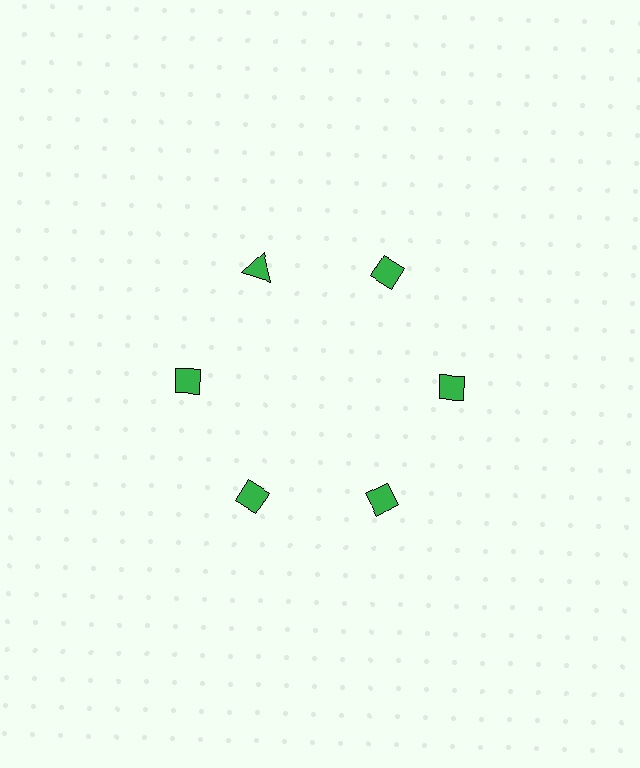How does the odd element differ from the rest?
It has a different shape: triangle instead of diamond.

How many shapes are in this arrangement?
There are 6 shapes arranged in a ring pattern.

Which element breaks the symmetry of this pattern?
The green triangle at roughly the 11 o'clock position breaks the symmetry. All other shapes are green diamonds.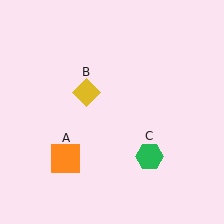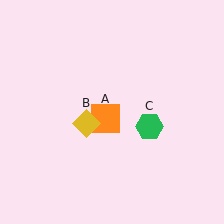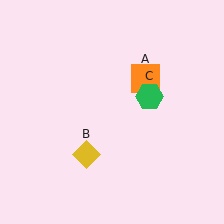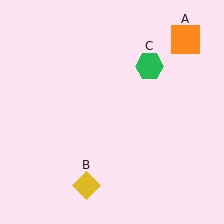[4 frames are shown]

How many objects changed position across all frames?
3 objects changed position: orange square (object A), yellow diamond (object B), green hexagon (object C).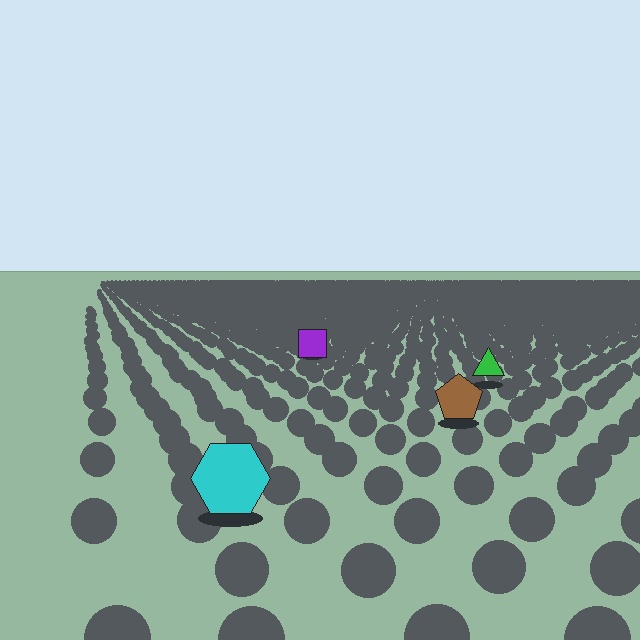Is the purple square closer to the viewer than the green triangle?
No. The green triangle is closer — you can tell from the texture gradient: the ground texture is coarser near it.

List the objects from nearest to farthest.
From nearest to farthest: the cyan hexagon, the brown pentagon, the green triangle, the purple square.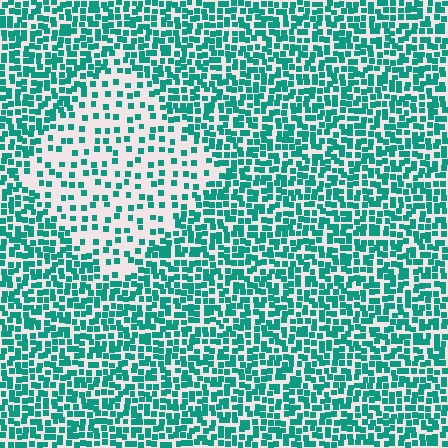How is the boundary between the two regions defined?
The boundary is defined by a change in element density (approximately 2.4x ratio). All elements are the same color, size, and shape.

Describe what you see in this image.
The image contains small teal elements arranged at two different densities. A diamond-shaped region is visible where the elements are less densely packed than the surrounding area.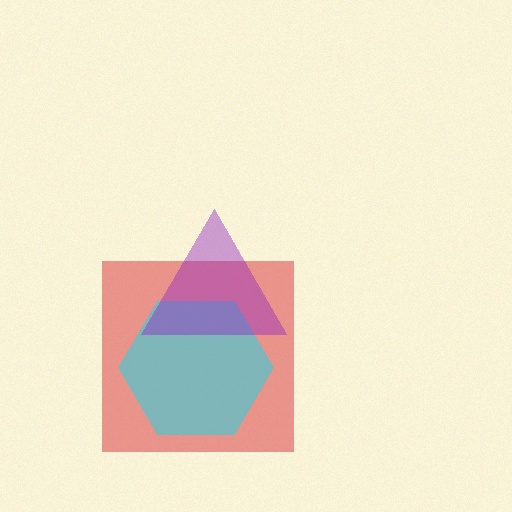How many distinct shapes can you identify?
There are 3 distinct shapes: a red square, a cyan hexagon, a purple triangle.